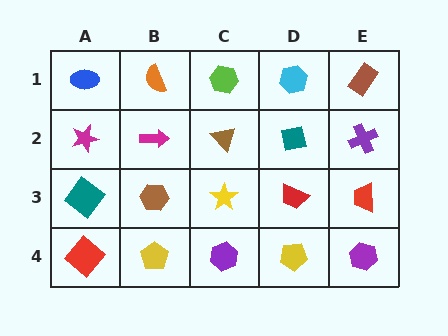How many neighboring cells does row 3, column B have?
4.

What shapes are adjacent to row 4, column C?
A yellow star (row 3, column C), a yellow pentagon (row 4, column B), a yellow pentagon (row 4, column D).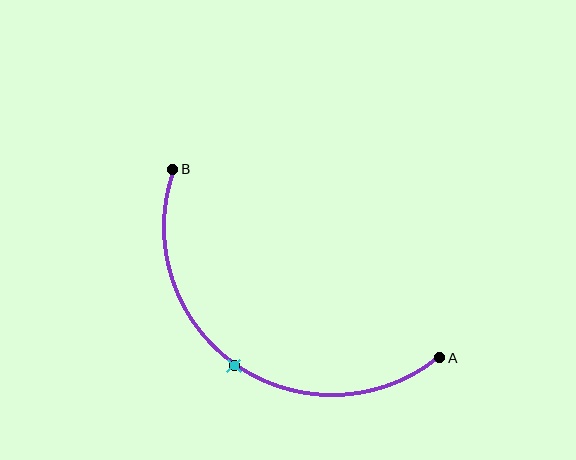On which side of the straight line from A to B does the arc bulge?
The arc bulges below and to the left of the straight line connecting A and B.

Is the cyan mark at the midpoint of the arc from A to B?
Yes. The cyan mark lies on the arc at equal arc-length from both A and B — it is the arc midpoint.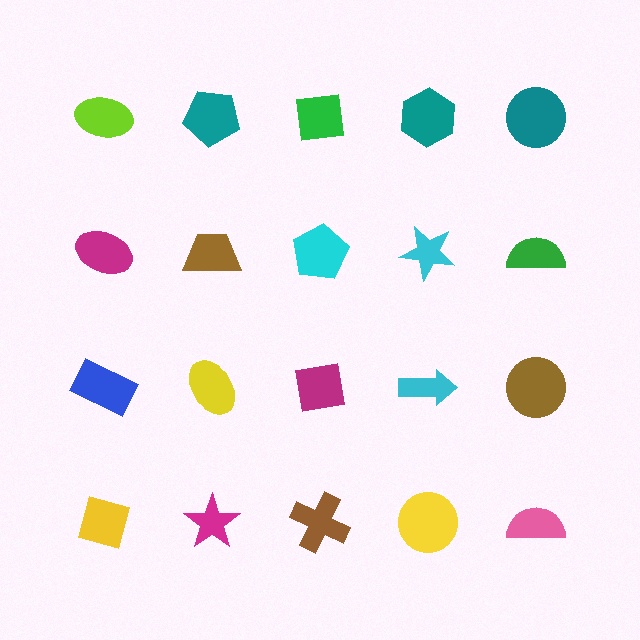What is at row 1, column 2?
A teal pentagon.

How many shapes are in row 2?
5 shapes.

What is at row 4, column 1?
A yellow diamond.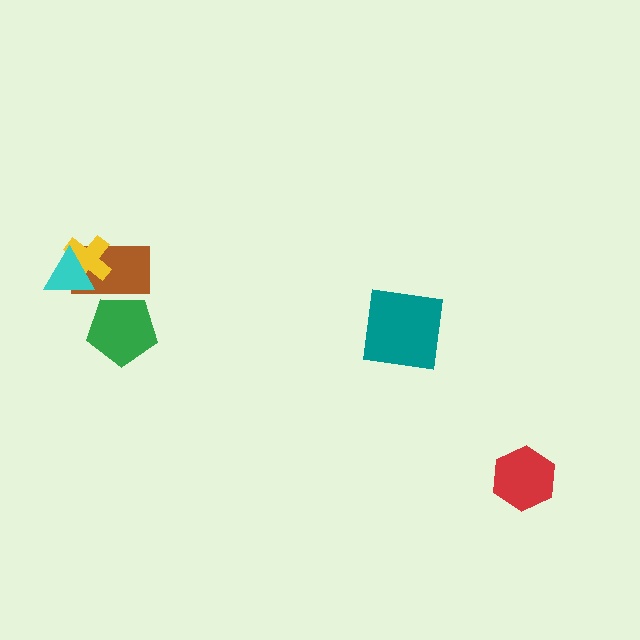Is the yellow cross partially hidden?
Yes, it is partially covered by another shape.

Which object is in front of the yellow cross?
The cyan triangle is in front of the yellow cross.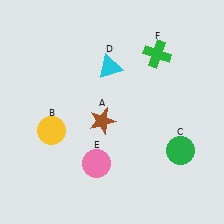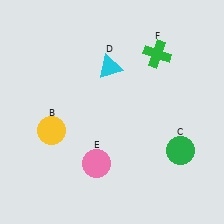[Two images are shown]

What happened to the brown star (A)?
The brown star (A) was removed in Image 2. It was in the bottom-left area of Image 1.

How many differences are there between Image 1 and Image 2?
There is 1 difference between the two images.